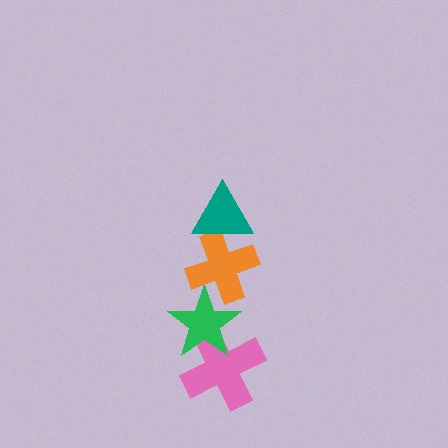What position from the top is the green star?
The green star is 3rd from the top.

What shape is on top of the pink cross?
The green star is on top of the pink cross.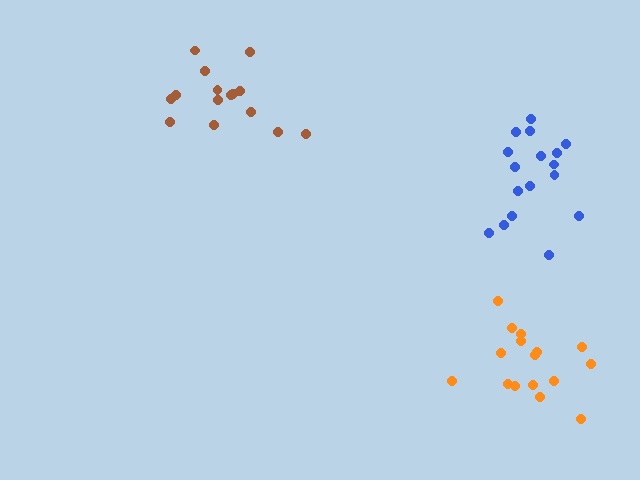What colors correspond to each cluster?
The clusters are colored: blue, orange, brown.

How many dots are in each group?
Group 1: 17 dots, Group 2: 16 dots, Group 3: 15 dots (48 total).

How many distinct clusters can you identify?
There are 3 distinct clusters.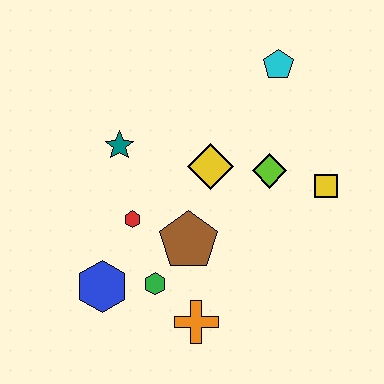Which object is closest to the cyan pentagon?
The lime diamond is closest to the cyan pentagon.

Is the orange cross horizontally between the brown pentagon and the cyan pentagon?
Yes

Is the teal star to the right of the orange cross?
No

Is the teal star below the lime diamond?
No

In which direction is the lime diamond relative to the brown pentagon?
The lime diamond is to the right of the brown pentagon.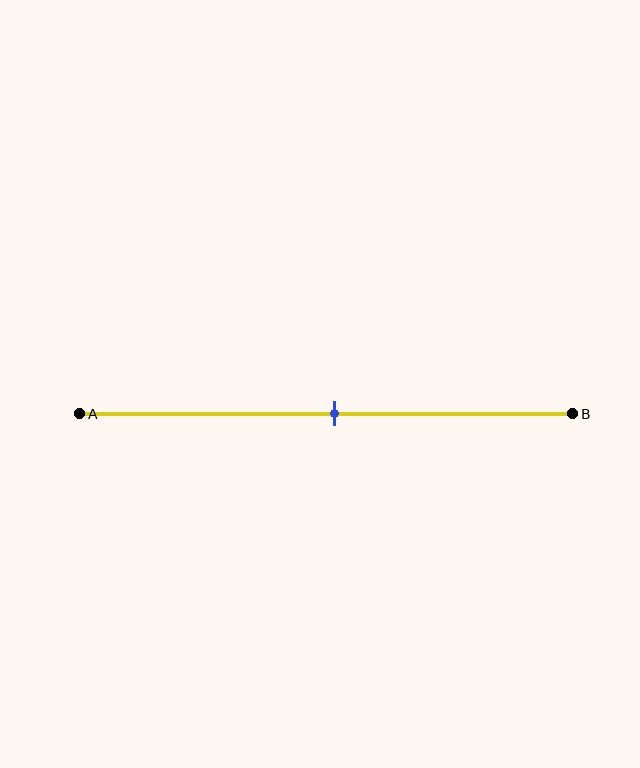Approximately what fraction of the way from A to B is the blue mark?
The blue mark is approximately 50% of the way from A to B.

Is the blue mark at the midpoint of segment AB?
Yes, the mark is approximately at the midpoint.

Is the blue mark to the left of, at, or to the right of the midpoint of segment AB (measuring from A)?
The blue mark is approximately at the midpoint of segment AB.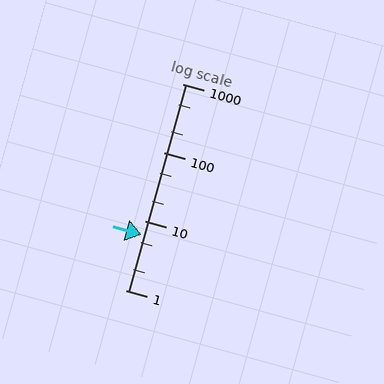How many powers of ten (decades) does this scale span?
The scale spans 3 decades, from 1 to 1000.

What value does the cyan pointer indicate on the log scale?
The pointer indicates approximately 6.3.